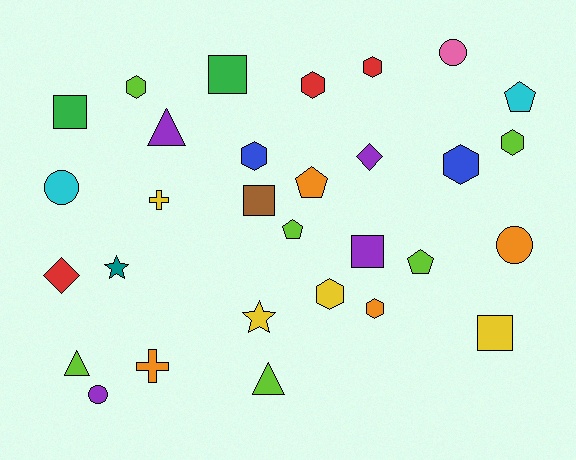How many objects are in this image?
There are 30 objects.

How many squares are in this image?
There are 5 squares.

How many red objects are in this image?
There are 3 red objects.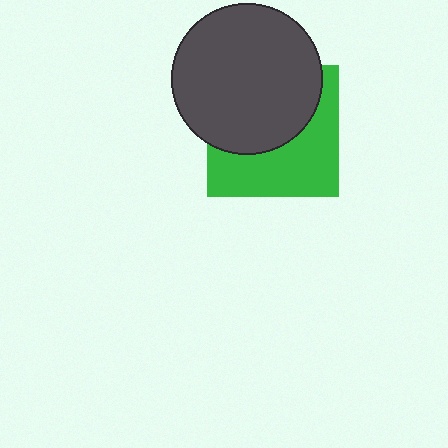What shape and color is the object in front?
The object in front is a dark gray circle.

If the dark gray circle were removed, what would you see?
You would see the complete green square.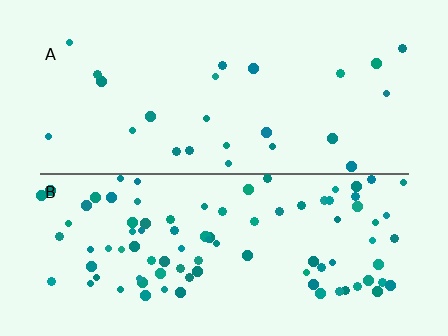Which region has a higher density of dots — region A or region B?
B (the bottom).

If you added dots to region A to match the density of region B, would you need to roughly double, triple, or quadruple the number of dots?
Approximately quadruple.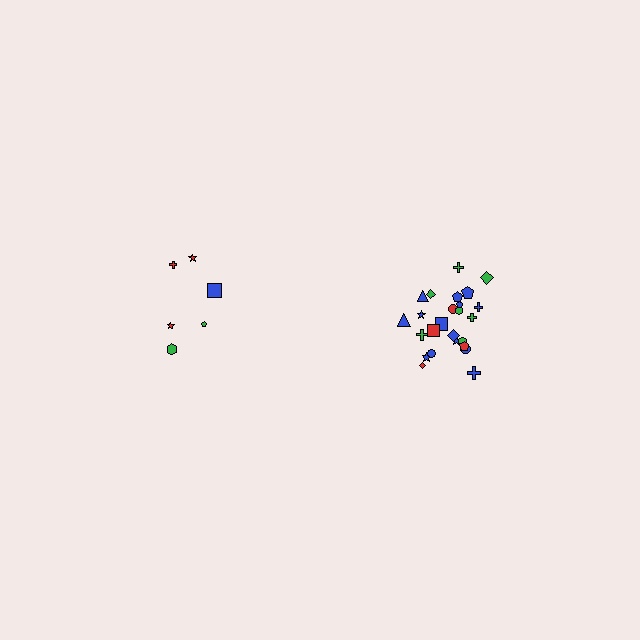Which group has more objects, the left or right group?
The right group.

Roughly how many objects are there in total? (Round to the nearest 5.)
Roughly 30 objects in total.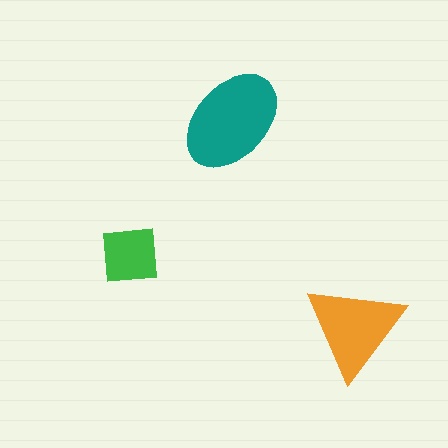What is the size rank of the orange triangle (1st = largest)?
2nd.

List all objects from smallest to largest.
The green square, the orange triangle, the teal ellipse.